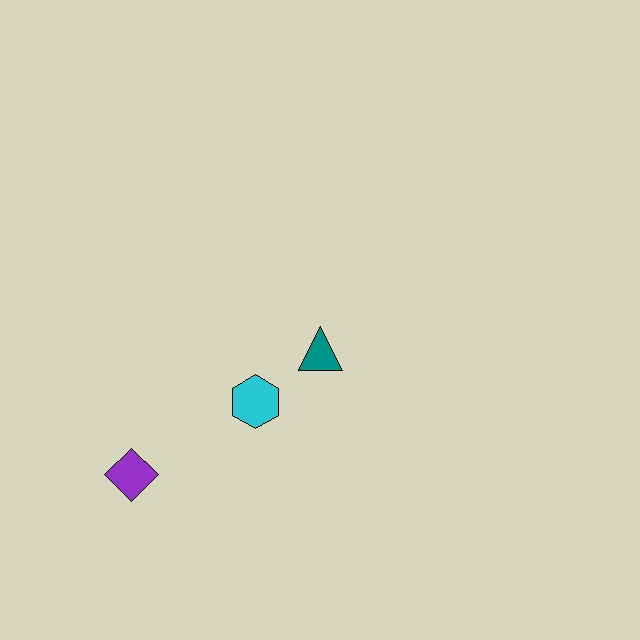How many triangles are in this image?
There is 1 triangle.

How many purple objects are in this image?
There is 1 purple object.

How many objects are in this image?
There are 3 objects.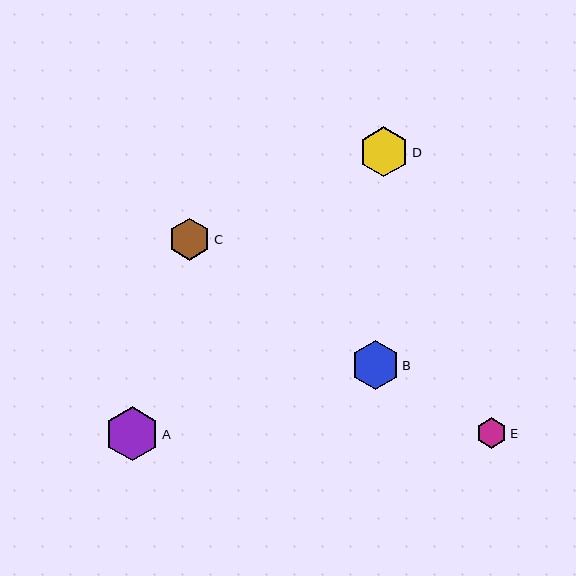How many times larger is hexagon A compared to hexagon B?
Hexagon A is approximately 1.1 times the size of hexagon B.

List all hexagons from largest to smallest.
From largest to smallest: A, D, B, C, E.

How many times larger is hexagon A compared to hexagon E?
Hexagon A is approximately 1.8 times the size of hexagon E.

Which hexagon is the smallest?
Hexagon E is the smallest with a size of approximately 31 pixels.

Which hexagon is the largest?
Hexagon A is the largest with a size of approximately 54 pixels.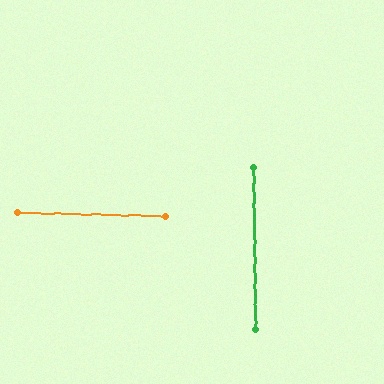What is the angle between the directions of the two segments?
Approximately 88 degrees.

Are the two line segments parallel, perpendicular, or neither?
Perpendicular — they meet at approximately 88°.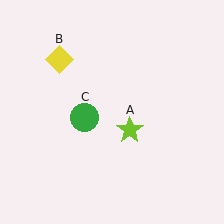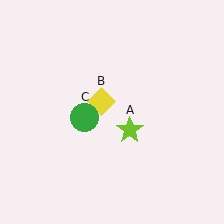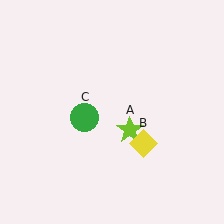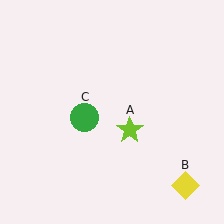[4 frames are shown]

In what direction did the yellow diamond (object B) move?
The yellow diamond (object B) moved down and to the right.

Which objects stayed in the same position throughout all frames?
Lime star (object A) and green circle (object C) remained stationary.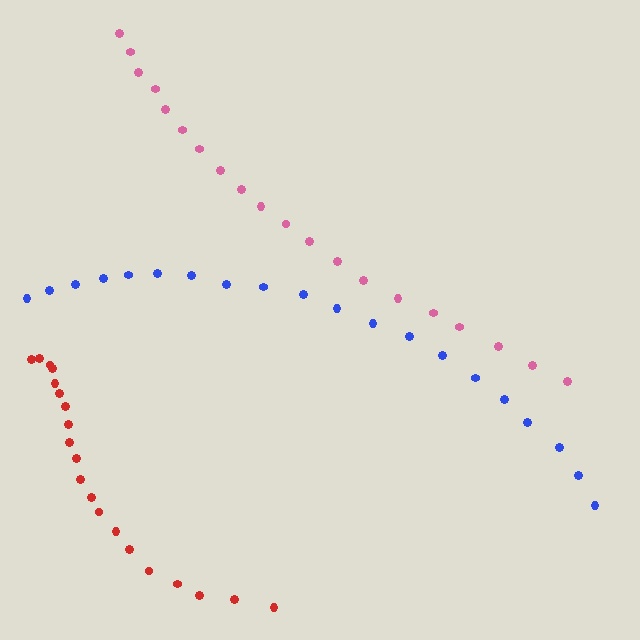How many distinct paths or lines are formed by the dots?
There are 3 distinct paths.